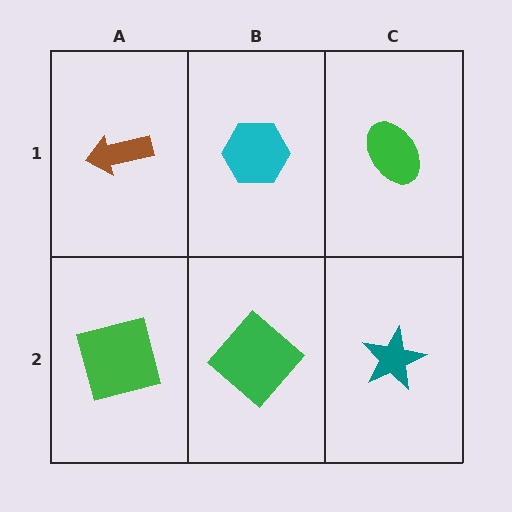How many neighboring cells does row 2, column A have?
2.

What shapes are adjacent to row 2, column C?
A green ellipse (row 1, column C), a green diamond (row 2, column B).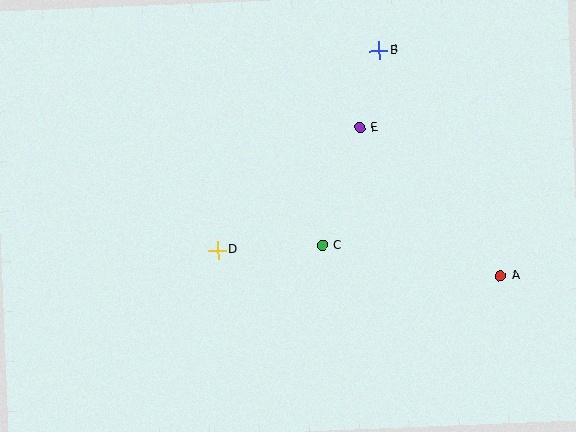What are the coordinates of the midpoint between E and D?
The midpoint between E and D is at (289, 189).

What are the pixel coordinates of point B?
Point B is at (379, 50).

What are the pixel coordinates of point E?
Point E is at (360, 128).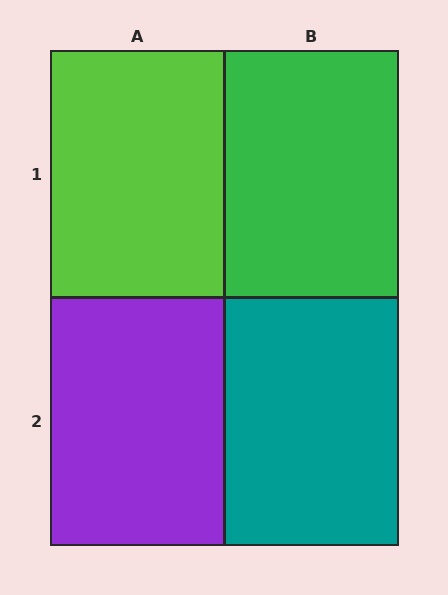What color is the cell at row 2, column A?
Purple.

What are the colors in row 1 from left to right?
Lime, green.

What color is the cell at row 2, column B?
Teal.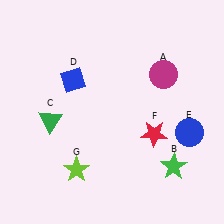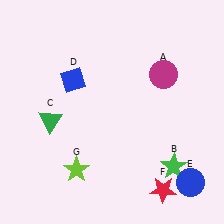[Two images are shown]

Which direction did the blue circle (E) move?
The blue circle (E) moved down.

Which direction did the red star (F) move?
The red star (F) moved down.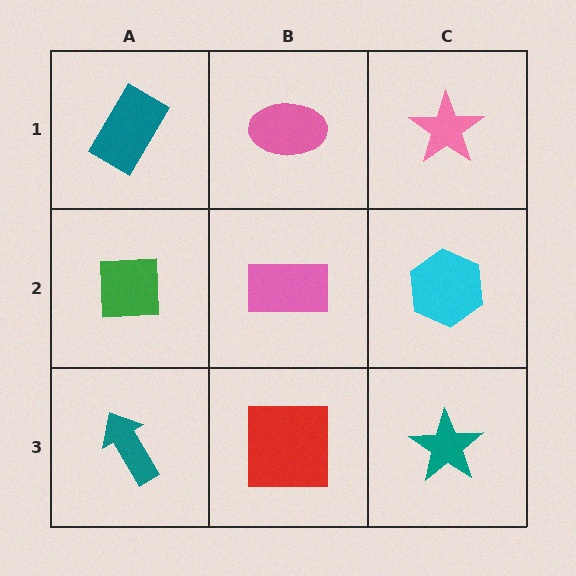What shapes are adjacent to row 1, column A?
A green square (row 2, column A), a pink ellipse (row 1, column B).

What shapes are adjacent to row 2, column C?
A pink star (row 1, column C), a teal star (row 3, column C), a pink rectangle (row 2, column B).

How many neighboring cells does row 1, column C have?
2.